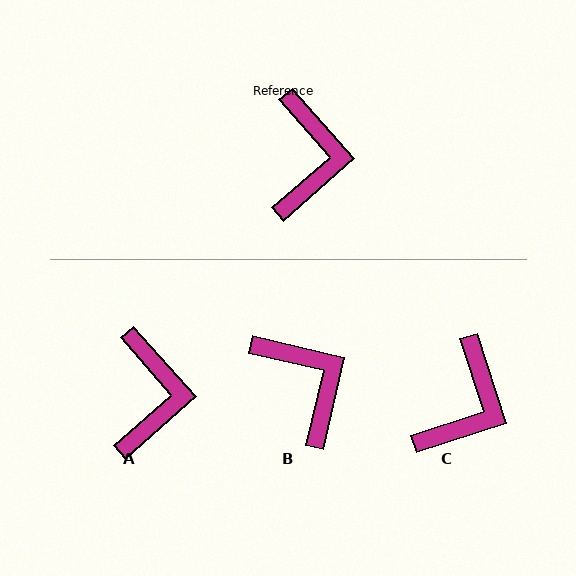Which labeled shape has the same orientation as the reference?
A.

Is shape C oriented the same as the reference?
No, it is off by about 24 degrees.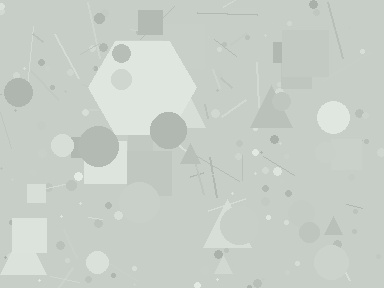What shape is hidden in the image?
A hexagon is hidden in the image.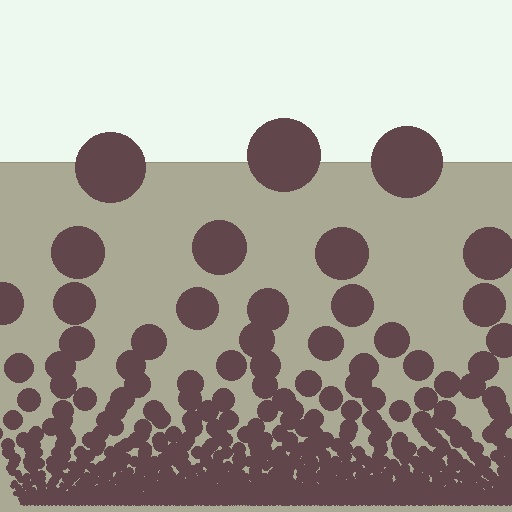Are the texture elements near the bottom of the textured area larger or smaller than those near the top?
Smaller. The gradient is inverted — elements near the bottom are smaller and denser.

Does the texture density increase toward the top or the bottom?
Density increases toward the bottom.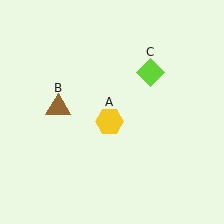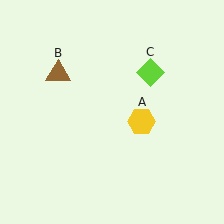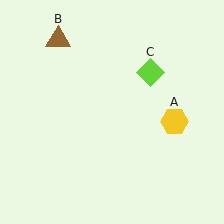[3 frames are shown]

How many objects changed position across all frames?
2 objects changed position: yellow hexagon (object A), brown triangle (object B).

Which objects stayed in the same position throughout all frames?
Lime diamond (object C) remained stationary.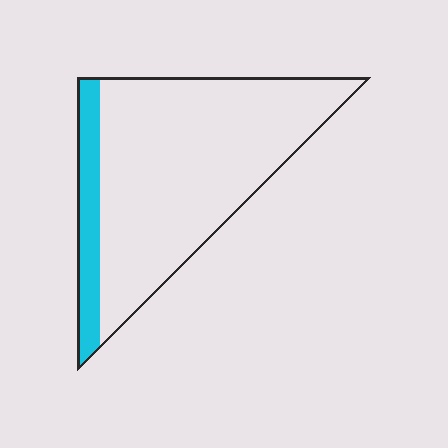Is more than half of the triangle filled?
No.